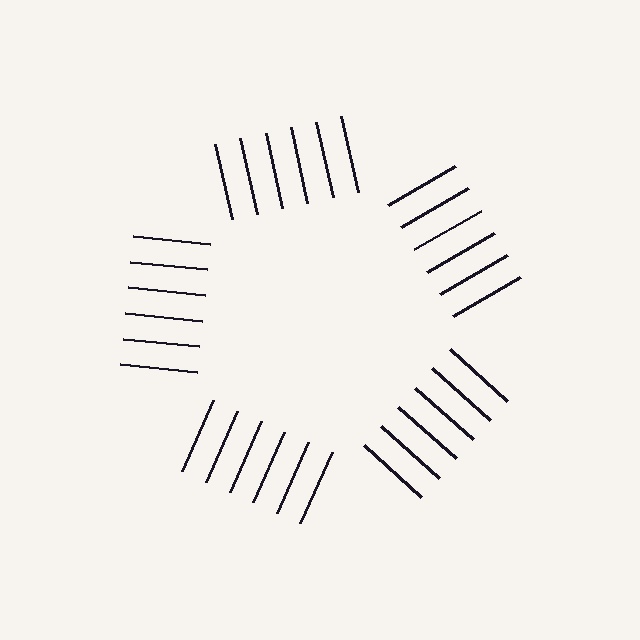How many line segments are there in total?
30 — 6 along each of the 5 edges.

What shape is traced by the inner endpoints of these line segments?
An illusory pentagon — the line segments terminate on its edges but no continuous stroke is drawn.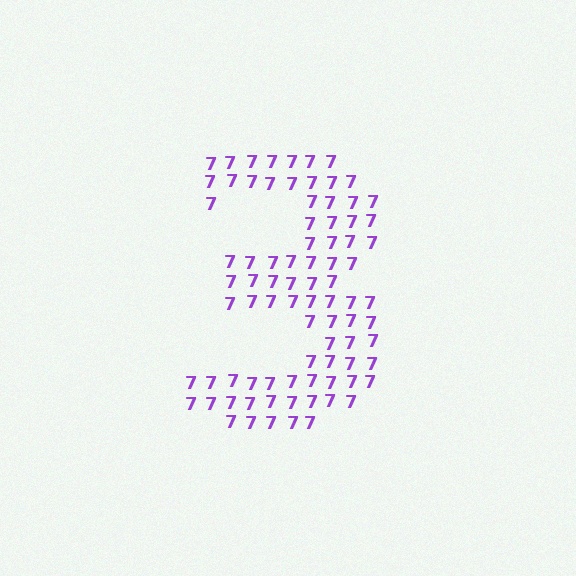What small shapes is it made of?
It is made of small digit 7's.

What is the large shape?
The large shape is the digit 3.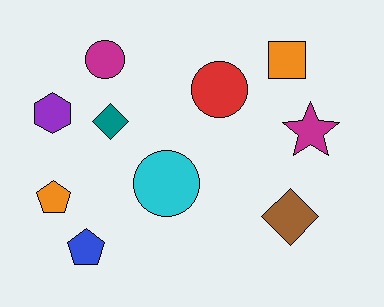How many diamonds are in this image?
There are 2 diamonds.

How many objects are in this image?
There are 10 objects.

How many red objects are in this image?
There is 1 red object.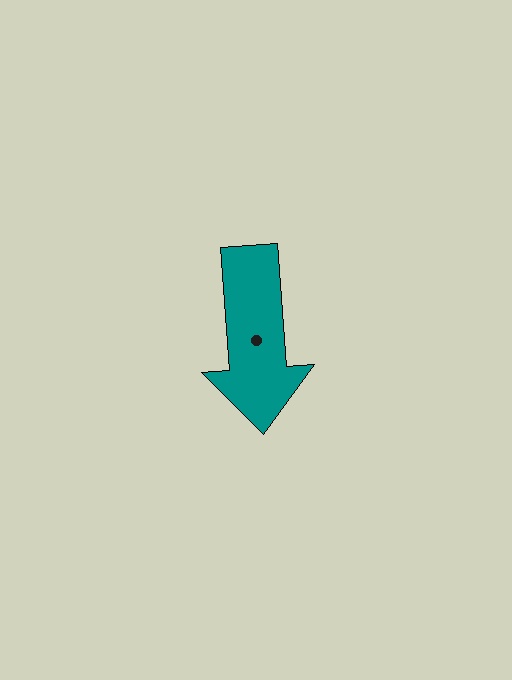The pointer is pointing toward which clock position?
Roughly 6 o'clock.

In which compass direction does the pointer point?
South.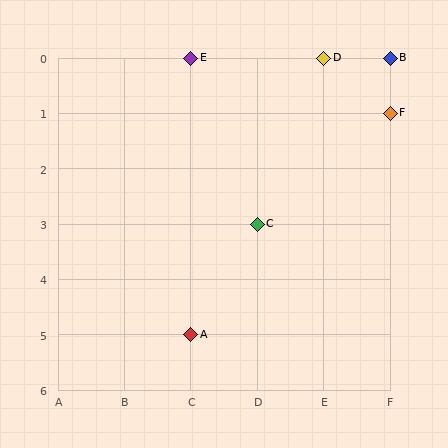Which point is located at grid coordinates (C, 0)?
Point E is at (C, 0).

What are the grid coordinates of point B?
Point B is at grid coordinates (F, 0).